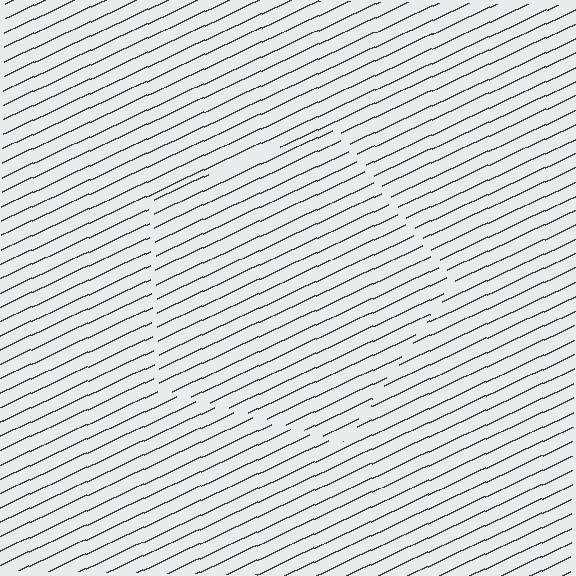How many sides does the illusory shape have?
5 sides — the line-ends trace a pentagon.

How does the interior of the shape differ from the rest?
The interior of the shape contains the same grating, shifted by half a period — the contour is defined by the phase discontinuity where line-ends from the inner and outer gratings abut.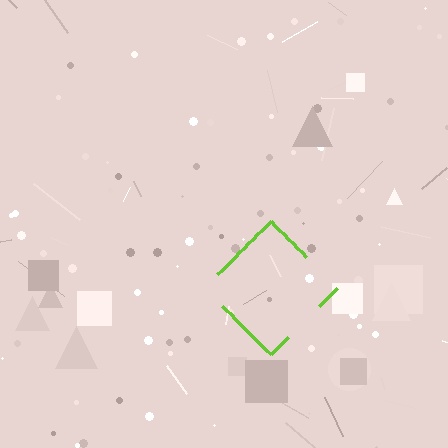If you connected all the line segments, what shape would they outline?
They would outline a diamond.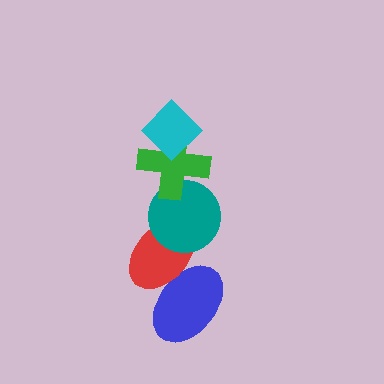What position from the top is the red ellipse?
The red ellipse is 4th from the top.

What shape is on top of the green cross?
The cyan diamond is on top of the green cross.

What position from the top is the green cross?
The green cross is 2nd from the top.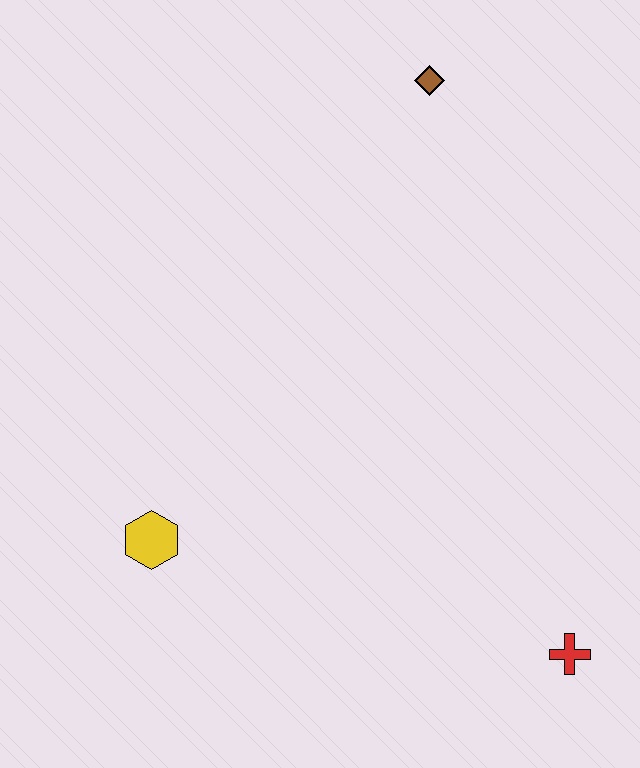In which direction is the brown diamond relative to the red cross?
The brown diamond is above the red cross.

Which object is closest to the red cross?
The yellow hexagon is closest to the red cross.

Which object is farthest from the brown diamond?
The red cross is farthest from the brown diamond.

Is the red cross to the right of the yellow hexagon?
Yes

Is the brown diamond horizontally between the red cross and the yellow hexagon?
Yes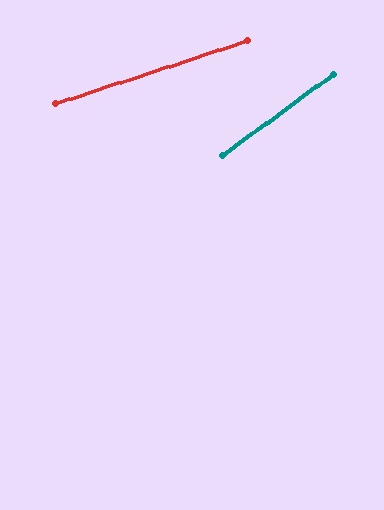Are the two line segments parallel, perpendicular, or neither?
Neither parallel nor perpendicular — they differ by about 18°.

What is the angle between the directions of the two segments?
Approximately 18 degrees.